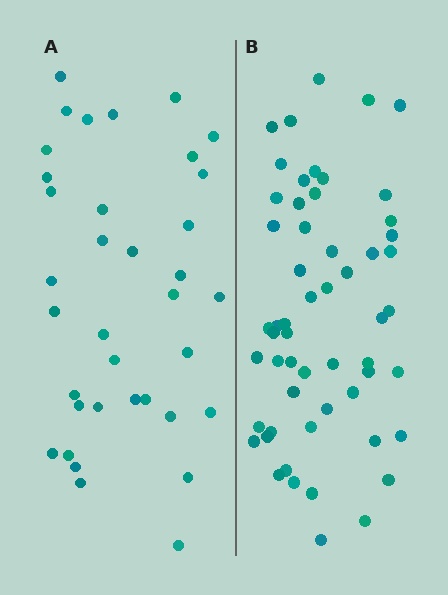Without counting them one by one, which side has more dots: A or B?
Region B (the right region) has more dots.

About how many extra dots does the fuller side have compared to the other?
Region B has approximately 20 more dots than region A.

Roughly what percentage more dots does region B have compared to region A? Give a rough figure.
About 55% more.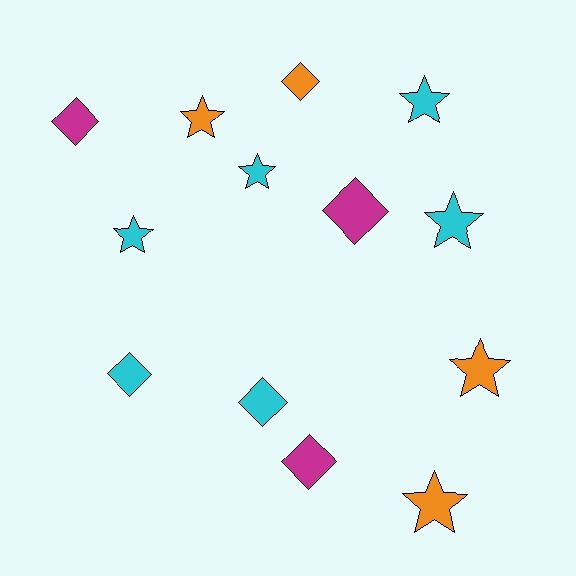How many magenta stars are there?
There are no magenta stars.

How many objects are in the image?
There are 13 objects.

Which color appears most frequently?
Cyan, with 6 objects.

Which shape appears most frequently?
Star, with 7 objects.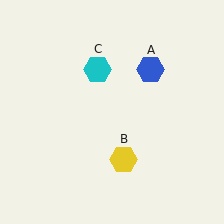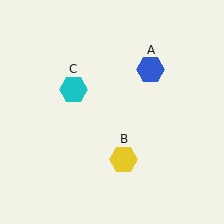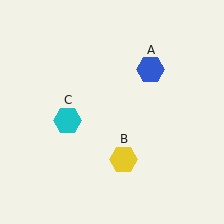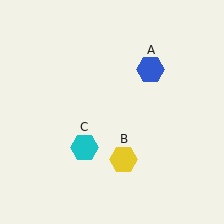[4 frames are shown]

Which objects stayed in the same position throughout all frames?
Blue hexagon (object A) and yellow hexagon (object B) remained stationary.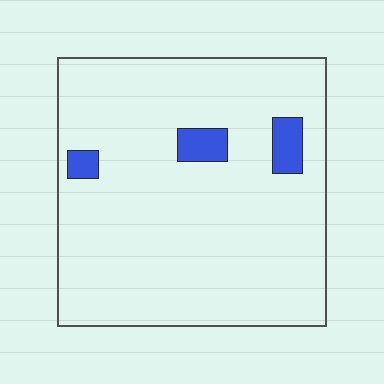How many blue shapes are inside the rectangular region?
3.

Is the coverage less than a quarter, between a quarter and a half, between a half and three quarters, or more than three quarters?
Less than a quarter.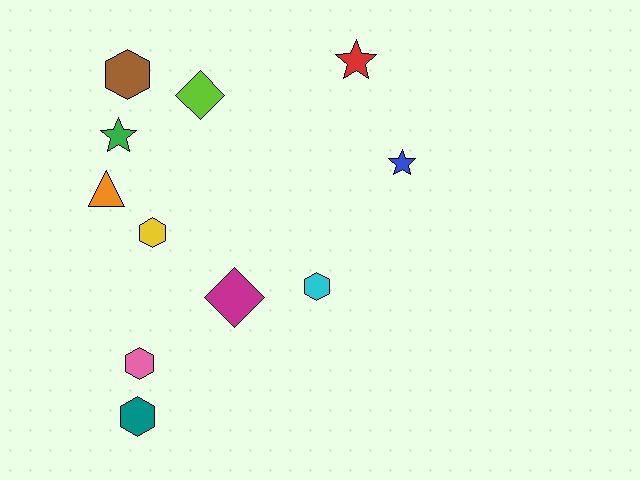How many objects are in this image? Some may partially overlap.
There are 11 objects.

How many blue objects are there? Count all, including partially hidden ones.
There is 1 blue object.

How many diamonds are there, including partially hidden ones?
There are 2 diamonds.